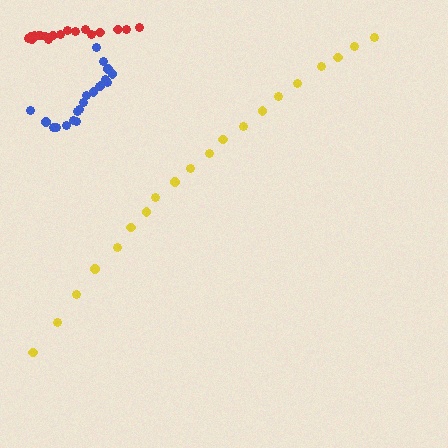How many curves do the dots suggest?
There are 3 distinct paths.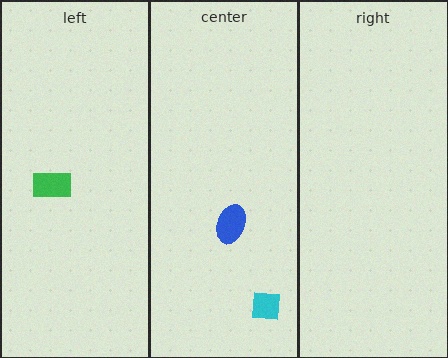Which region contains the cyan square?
The center region.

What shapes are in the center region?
The cyan square, the blue ellipse.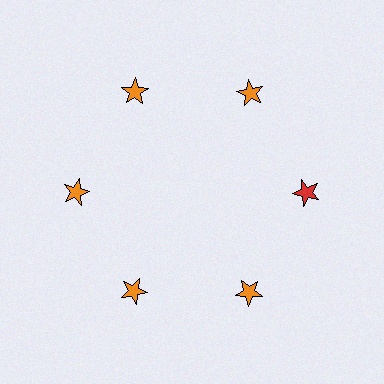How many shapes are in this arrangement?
There are 6 shapes arranged in a ring pattern.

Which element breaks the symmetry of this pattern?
The red star at roughly the 3 o'clock position breaks the symmetry. All other shapes are orange stars.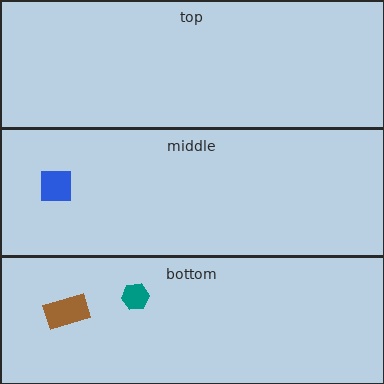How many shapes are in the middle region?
1.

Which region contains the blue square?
The middle region.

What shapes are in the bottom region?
The teal hexagon, the brown rectangle.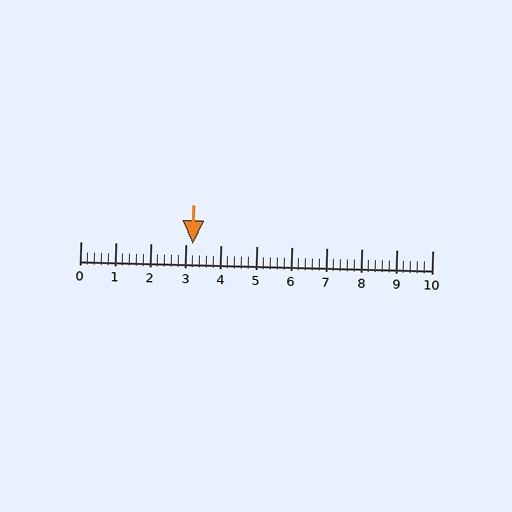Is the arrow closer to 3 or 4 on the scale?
The arrow is closer to 3.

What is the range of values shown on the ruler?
The ruler shows values from 0 to 10.